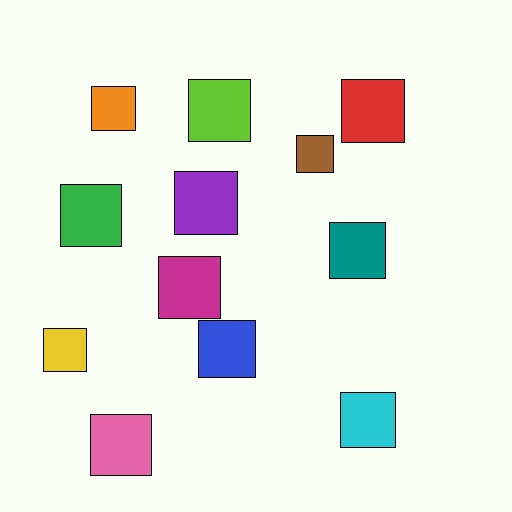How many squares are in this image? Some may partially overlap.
There are 12 squares.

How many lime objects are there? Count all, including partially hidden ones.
There is 1 lime object.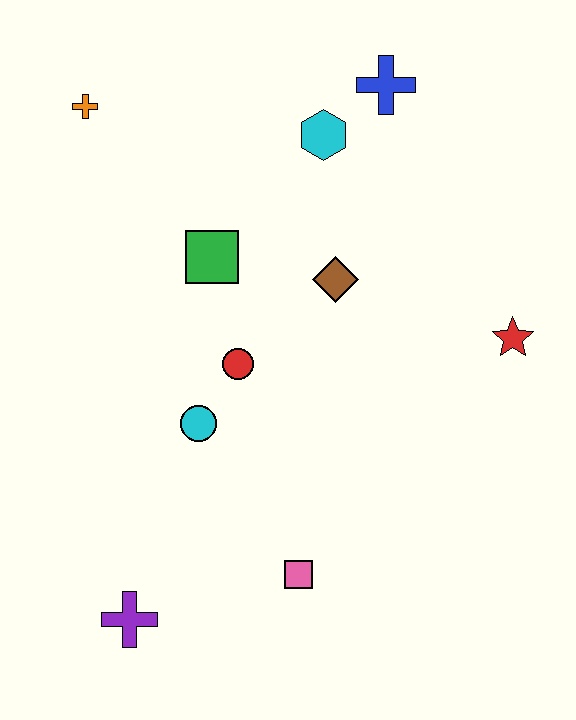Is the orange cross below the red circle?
No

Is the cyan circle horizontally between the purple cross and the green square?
Yes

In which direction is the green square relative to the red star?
The green square is to the left of the red star.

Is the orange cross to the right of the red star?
No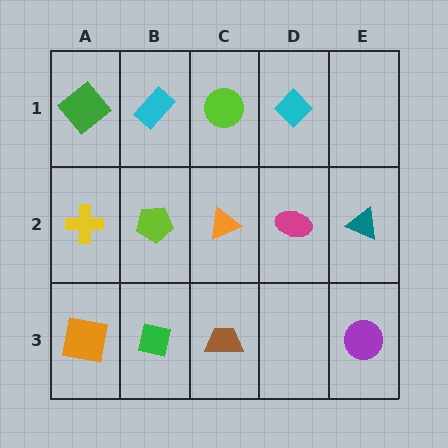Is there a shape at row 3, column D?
No, that cell is empty.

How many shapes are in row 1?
4 shapes.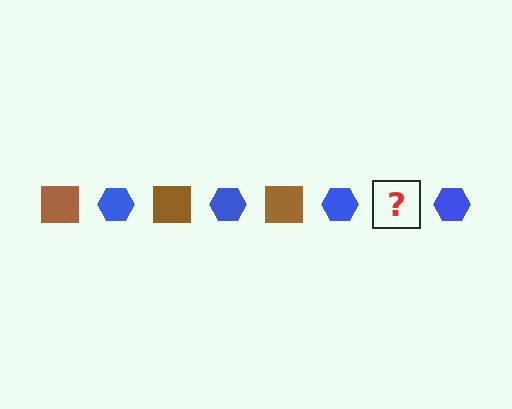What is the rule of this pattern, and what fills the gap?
The rule is that the pattern alternates between brown square and blue hexagon. The gap should be filled with a brown square.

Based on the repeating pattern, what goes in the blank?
The blank should be a brown square.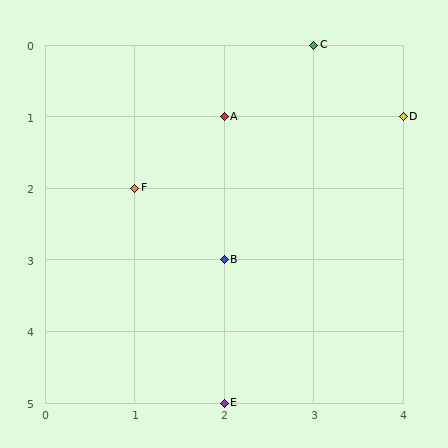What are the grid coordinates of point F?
Point F is at grid coordinates (1, 2).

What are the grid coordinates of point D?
Point D is at grid coordinates (4, 1).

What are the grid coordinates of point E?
Point E is at grid coordinates (2, 5).